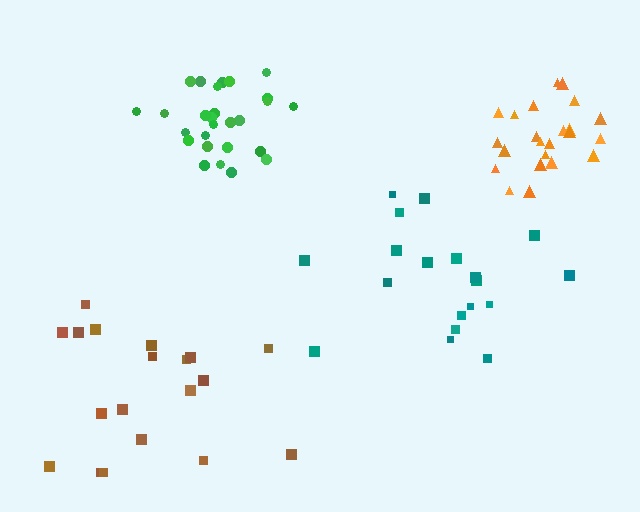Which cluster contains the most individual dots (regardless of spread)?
Green (27).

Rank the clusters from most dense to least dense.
green, orange, teal, brown.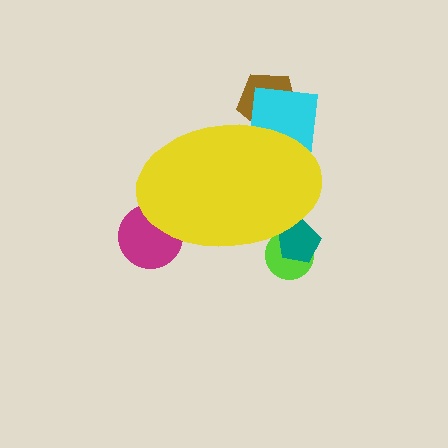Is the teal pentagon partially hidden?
Yes, the teal pentagon is partially hidden behind the yellow ellipse.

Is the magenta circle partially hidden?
Yes, the magenta circle is partially hidden behind the yellow ellipse.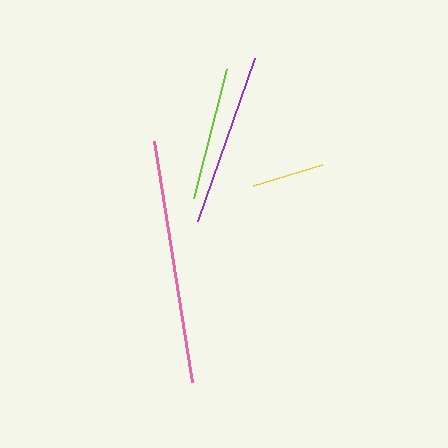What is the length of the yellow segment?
The yellow segment is approximately 72 pixels long.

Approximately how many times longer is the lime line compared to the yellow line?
The lime line is approximately 1.8 times the length of the yellow line.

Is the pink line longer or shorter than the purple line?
The pink line is longer than the purple line.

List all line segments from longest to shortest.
From longest to shortest: pink, purple, lime, yellow.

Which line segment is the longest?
The pink line is the longest at approximately 244 pixels.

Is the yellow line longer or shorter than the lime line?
The lime line is longer than the yellow line.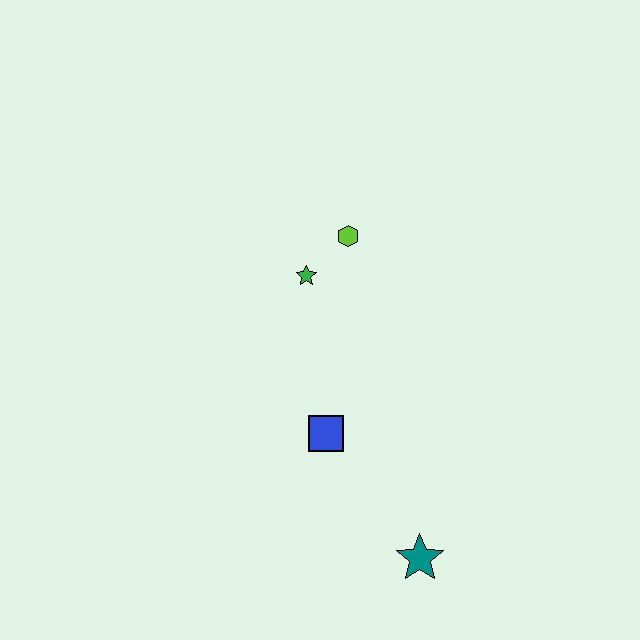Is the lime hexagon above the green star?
Yes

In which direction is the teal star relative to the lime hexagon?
The teal star is below the lime hexagon.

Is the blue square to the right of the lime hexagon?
No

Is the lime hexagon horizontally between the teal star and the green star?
Yes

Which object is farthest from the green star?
The teal star is farthest from the green star.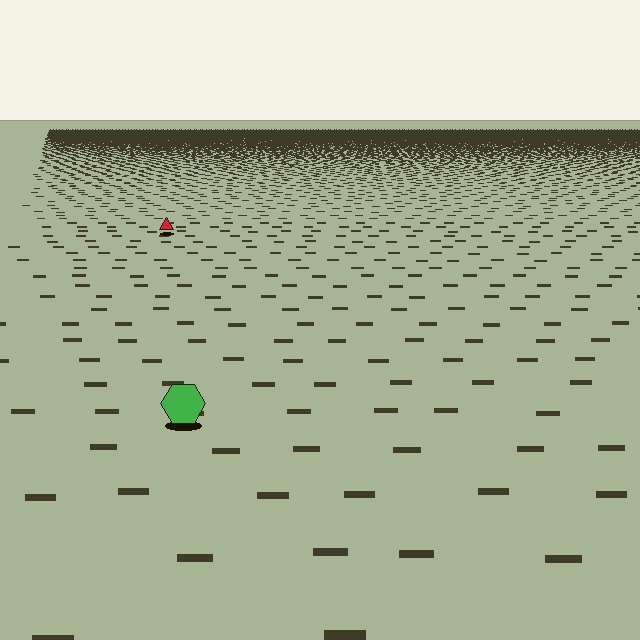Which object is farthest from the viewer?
The red triangle is farthest from the viewer. It appears smaller and the ground texture around it is denser.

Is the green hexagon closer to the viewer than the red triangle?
Yes. The green hexagon is closer — you can tell from the texture gradient: the ground texture is coarser near it.